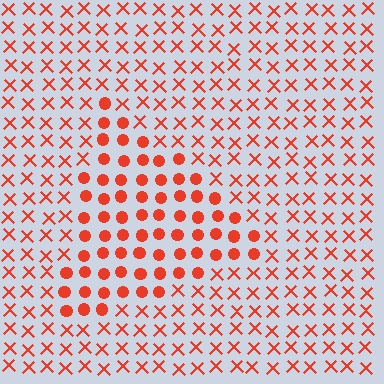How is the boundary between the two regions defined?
The boundary is defined by a change in element shape: circles inside vs. X marks outside. All elements share the same color and spacing.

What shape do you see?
I see a triangle.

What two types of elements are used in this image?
The image uses circles inside the triangle region and X marks outside it.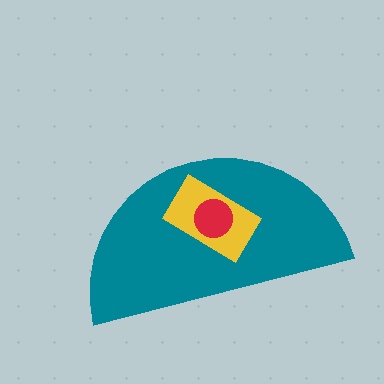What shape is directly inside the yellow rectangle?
The red circle.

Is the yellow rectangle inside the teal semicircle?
Yes.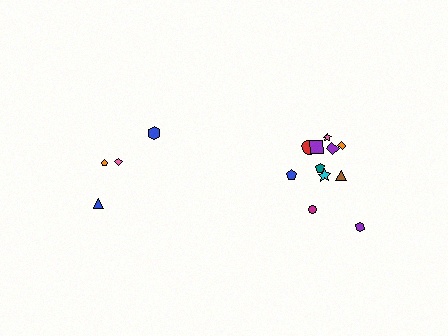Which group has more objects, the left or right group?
The right group.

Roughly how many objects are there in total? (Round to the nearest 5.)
Roughly 15 objects in total.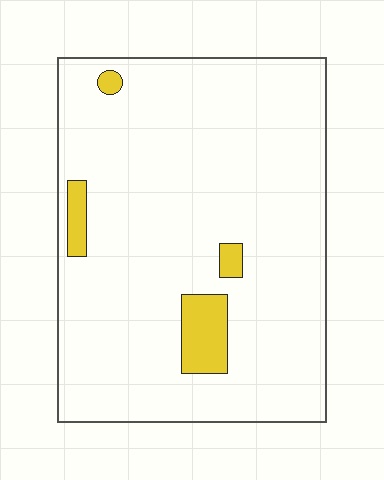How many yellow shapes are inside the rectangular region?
4.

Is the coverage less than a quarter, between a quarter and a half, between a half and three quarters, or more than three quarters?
Less than a quarter.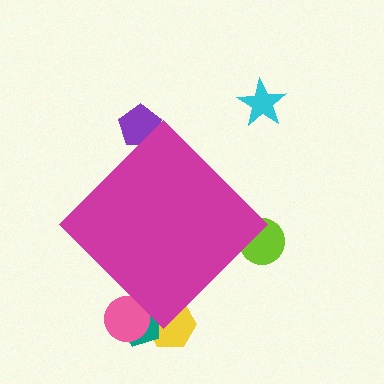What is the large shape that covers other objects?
A magenta diamond.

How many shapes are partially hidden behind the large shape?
5 shapes are partially hidden.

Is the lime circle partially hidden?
Yes, the lime circle is partially hidden behind the magenta diamond.